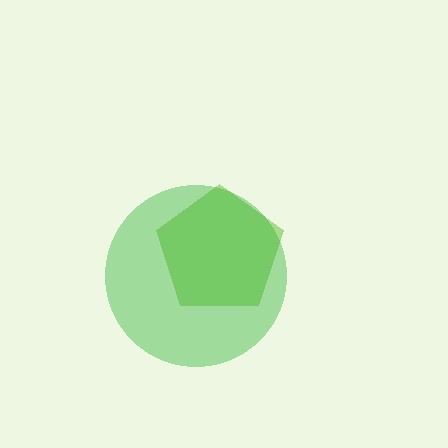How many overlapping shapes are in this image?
There are 2 overlapping shapes in the image.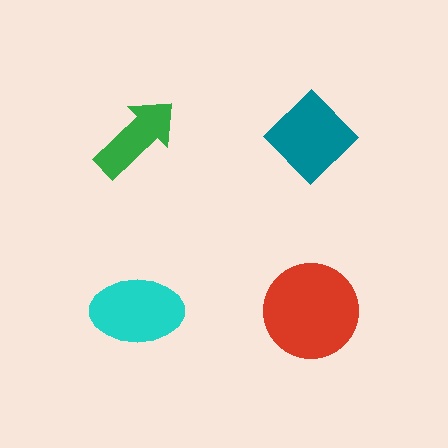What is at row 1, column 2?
A teal diamond.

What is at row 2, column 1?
A cyan ellipse.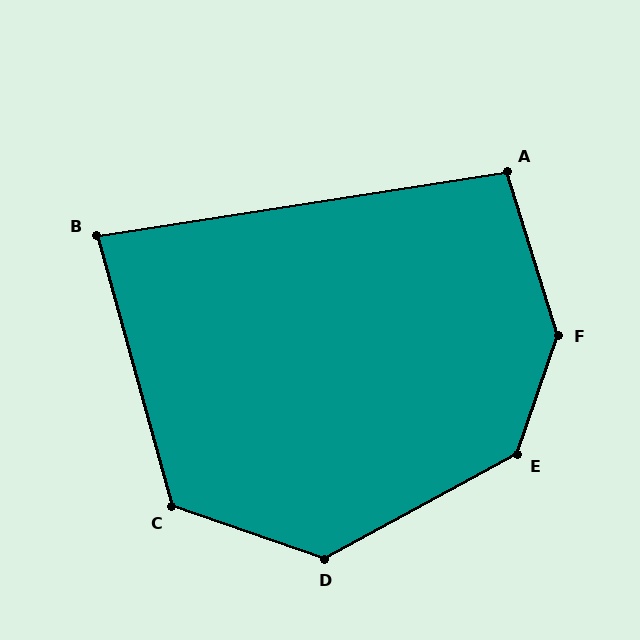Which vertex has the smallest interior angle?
B, at approximately 84 degrees.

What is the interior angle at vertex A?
Approximately 98 degrees (obtuse).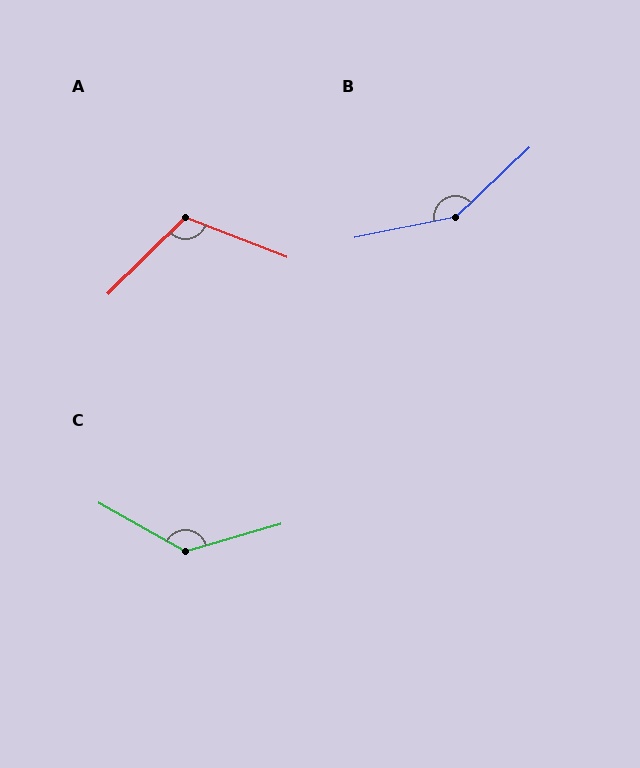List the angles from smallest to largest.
A (114°), C (135°), B (148°).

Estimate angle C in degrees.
Approximately 135 degrees.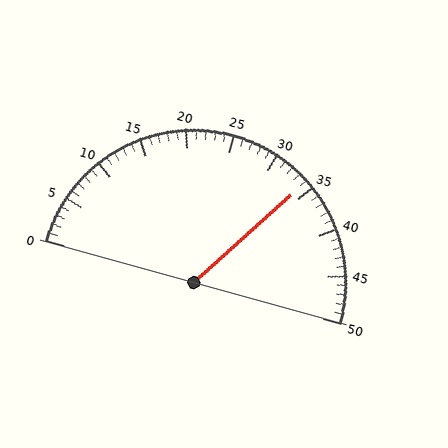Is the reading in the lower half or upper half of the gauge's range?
The reading is in the upper half of the range (0 to 50).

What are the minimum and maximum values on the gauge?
The gauge ranges from 0 to 50.